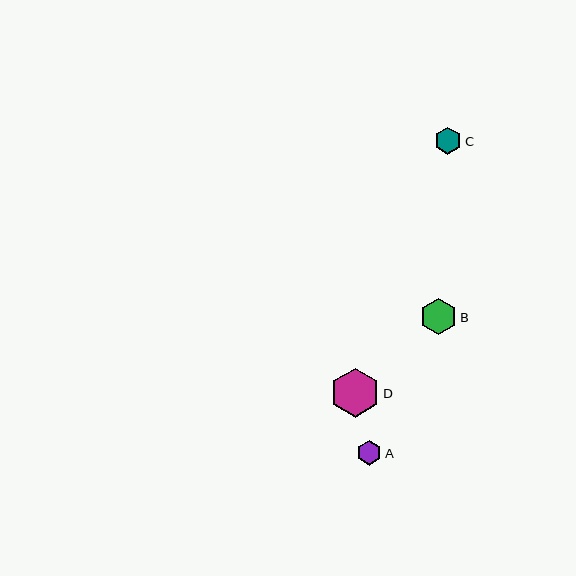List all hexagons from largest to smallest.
From largest to smallest: D, B, C, A.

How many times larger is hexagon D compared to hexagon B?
Hexagon D is approximately 1.3 times the size of hexagon B.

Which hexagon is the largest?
Hexagon D is the largest with a size of approximately 49 pixels.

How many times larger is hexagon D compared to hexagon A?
Hexagon D is approximately 2.0 times the size of hexagon A.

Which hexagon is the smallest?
Hexagon A is the smallest with a size of approximately 24 pixels.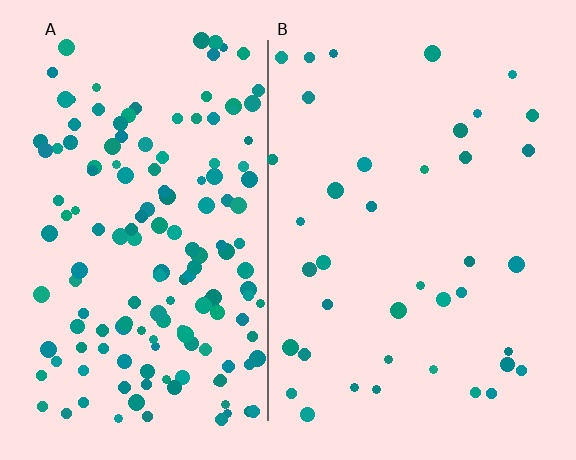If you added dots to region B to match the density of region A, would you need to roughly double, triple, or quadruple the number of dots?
Approximately quadruple.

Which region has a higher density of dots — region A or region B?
A (the left).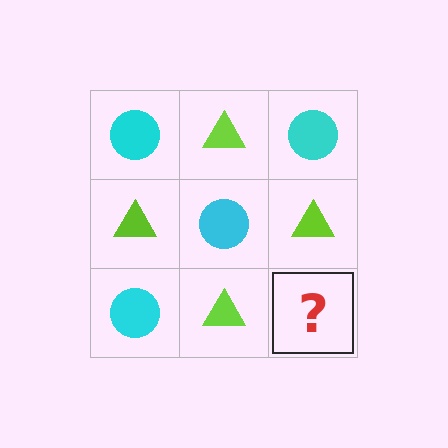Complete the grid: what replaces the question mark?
The question mark should be replaced with a cyan circle.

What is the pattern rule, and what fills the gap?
The rule is that it alternates cyan circle and lime triangle in a checkerboard pattern. The gap should be filled with a cyan circle.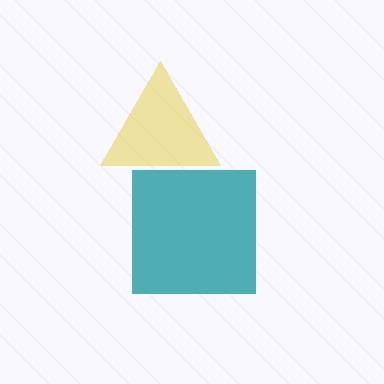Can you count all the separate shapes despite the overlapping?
Yes, there are 2 separate shapes.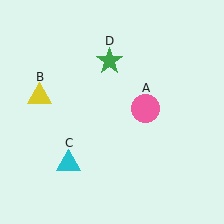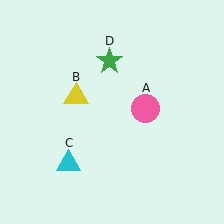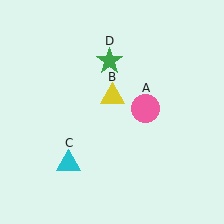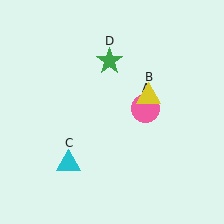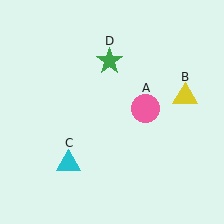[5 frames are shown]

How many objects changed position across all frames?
1 object changed position: yellow triangle (object B).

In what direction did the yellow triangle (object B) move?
The yellow triangle (object B) moved right.